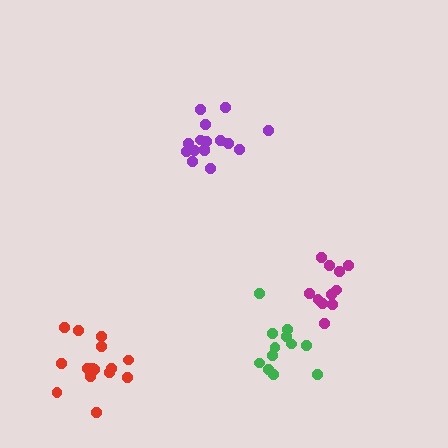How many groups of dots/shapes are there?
There are 4 groups.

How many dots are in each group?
Group 1: 11 dots, Group 2: 15 dots, Group 3: 12 dots, Group 4: 16 dots (54 total).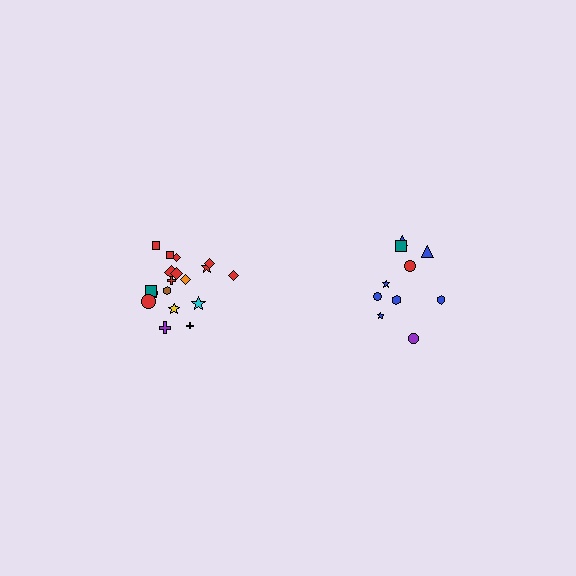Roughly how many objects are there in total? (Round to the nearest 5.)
Roughly 30 objects in total.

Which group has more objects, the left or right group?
The left group.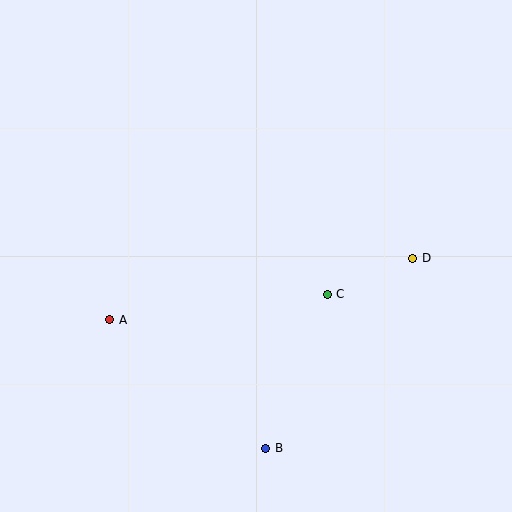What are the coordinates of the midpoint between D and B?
The midpoint between D and B is at (339, 353).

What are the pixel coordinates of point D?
Point D is at (413, 258).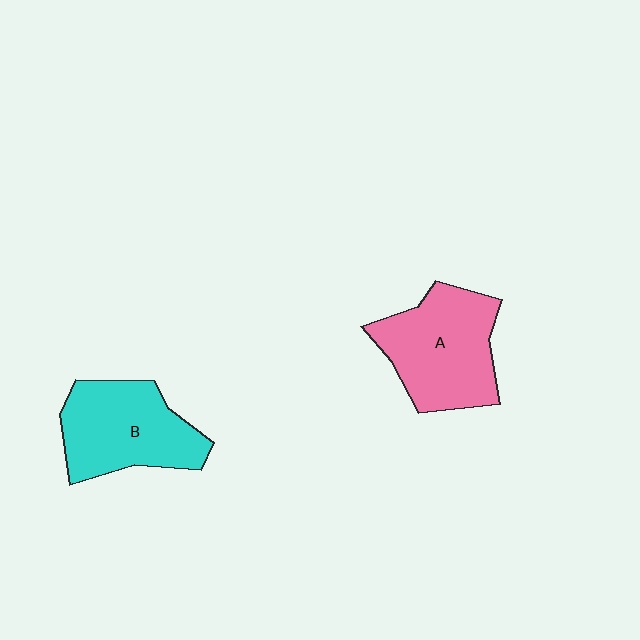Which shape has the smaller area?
Shape B (cyan).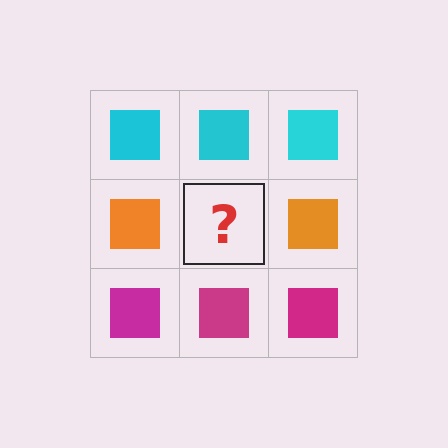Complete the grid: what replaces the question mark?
The question mark should be replaced with an orange square.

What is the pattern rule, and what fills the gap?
The rule is that each row has a consistent color. The gap should be filled with an orange square.